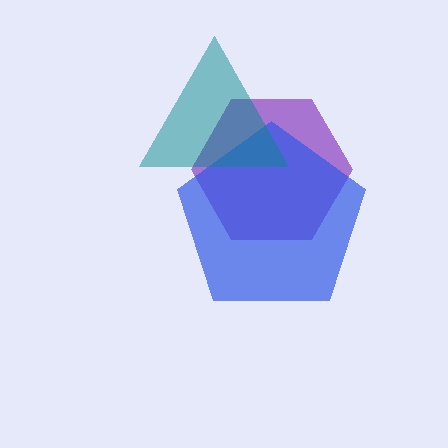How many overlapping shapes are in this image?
There are 3 overlapping shapes in the image.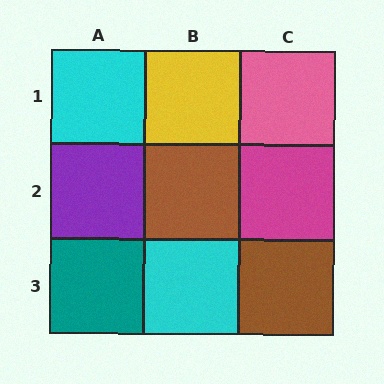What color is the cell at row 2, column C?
Magenta.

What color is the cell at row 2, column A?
Purple.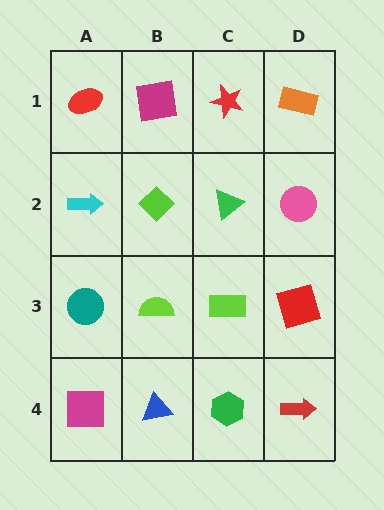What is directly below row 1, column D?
A pink circle.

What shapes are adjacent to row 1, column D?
A pink circle (row 2, column D), a red star (row 1, column C).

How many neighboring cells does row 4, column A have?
2.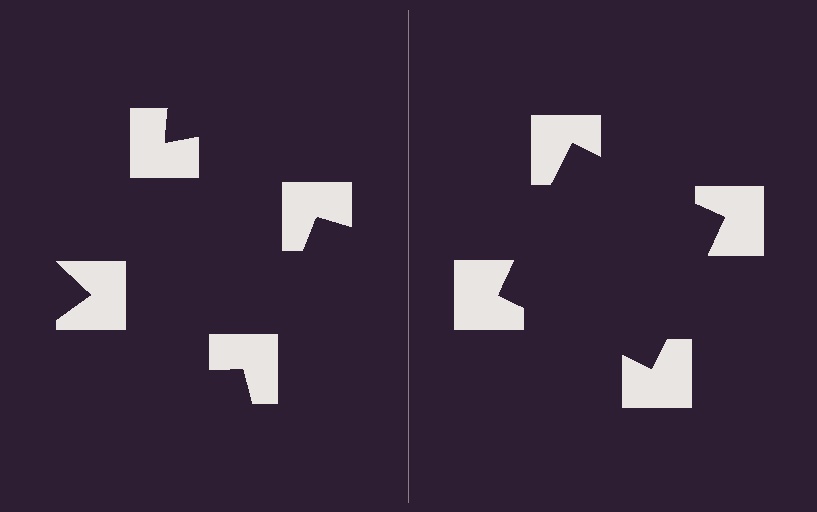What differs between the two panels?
The notched squares are positioned identically on both sides; only the wedge orientations differ. On the right they align to a square; on the left they are misaligned.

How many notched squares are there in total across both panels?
8 — 4 on each side.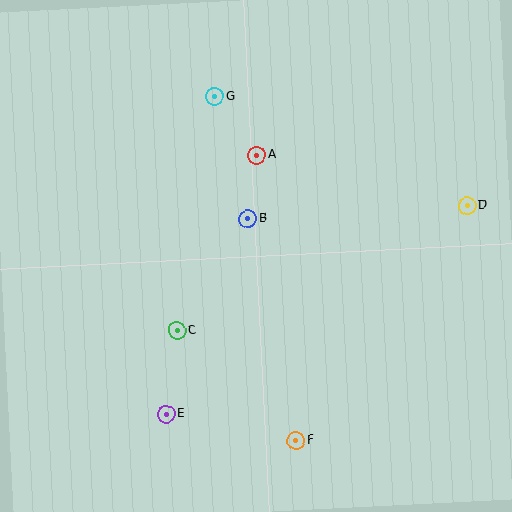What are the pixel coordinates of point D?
Point D is at (467, 206).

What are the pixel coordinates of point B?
Point B is at (248, 219).